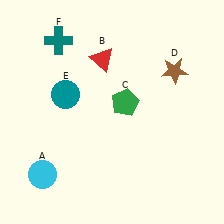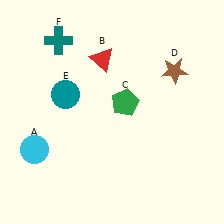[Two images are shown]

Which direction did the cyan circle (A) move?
The cyan circle (A) moved up.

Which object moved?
The cyan circle (A) moved up.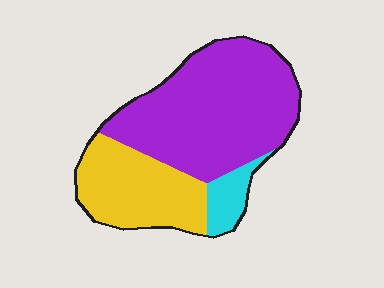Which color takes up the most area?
Purple, at roughly 60%.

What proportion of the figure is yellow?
Yellow takes up between a sixth and a third of the figure.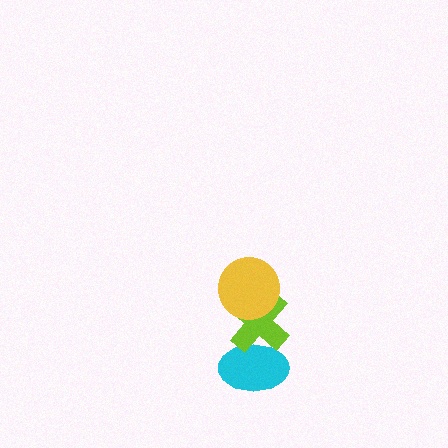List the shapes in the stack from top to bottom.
From top to bottom: the yellow circle, the lime cross, the cyan ellipse.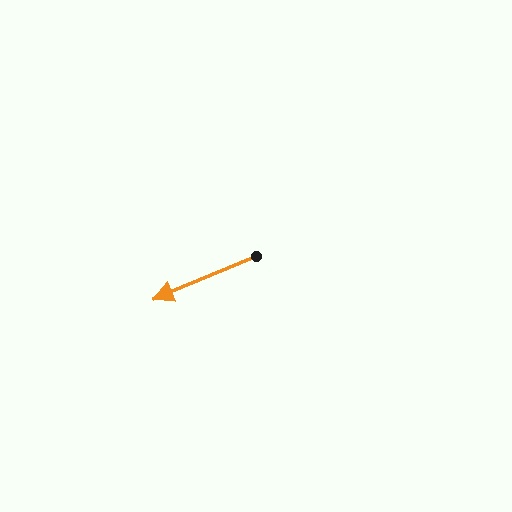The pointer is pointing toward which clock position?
Roughly 8 o'clock.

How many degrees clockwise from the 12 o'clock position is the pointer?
Approximately 247 degrees.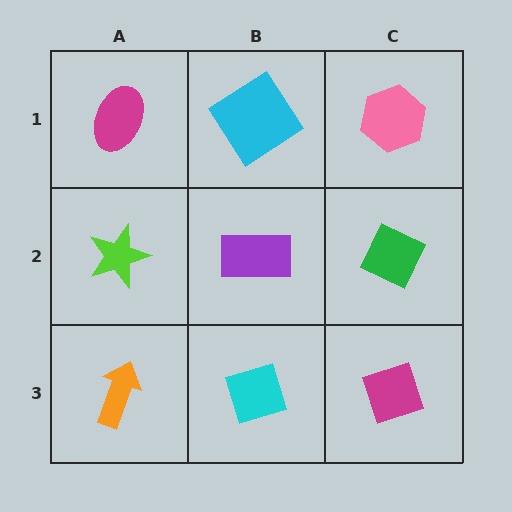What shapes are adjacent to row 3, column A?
A lime star (row 2, column A), a cyan diamond (row 3, column B).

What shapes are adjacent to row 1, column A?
A lime star (row 2, column A), a cyan diamond (row 1, column B).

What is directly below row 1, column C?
A green diamond.